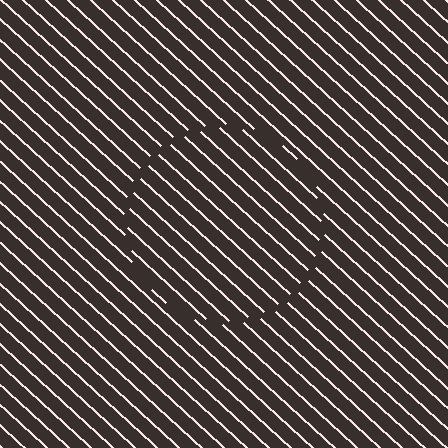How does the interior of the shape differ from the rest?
The interior of the shape contains the same grating, shifted by half a period — the contour is defined by the phase discontinuity where line-ends from the inner and outer gratings abut.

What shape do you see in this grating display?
An illusory circle. The interior of the shape contains the same grating, shifted by half a period — the contour is defined by the phase discontinuity where line-ends from the inner and outer gratings abut.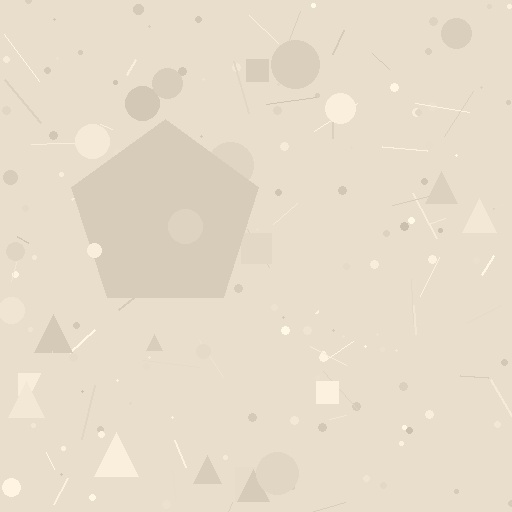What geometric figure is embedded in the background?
A pentagon is embedded in the background.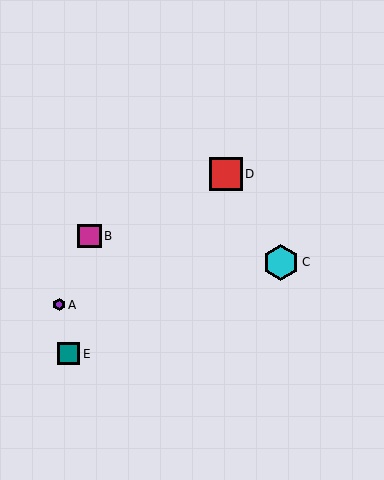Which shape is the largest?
The cyan hexagon (labeled C) is the largest.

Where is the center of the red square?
The center of the red square is at (226, 174).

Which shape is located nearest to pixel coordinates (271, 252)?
The cyan hexagon (labeled C) at (281, 262) is nearest to that location.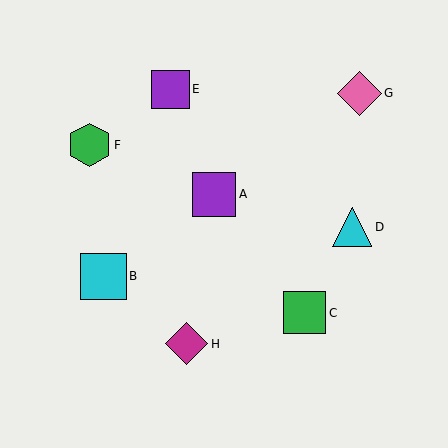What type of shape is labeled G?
Shape G is a pink diamond.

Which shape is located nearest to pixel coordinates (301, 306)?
The green square (labeled C) at (305, 313) is nearest to that location.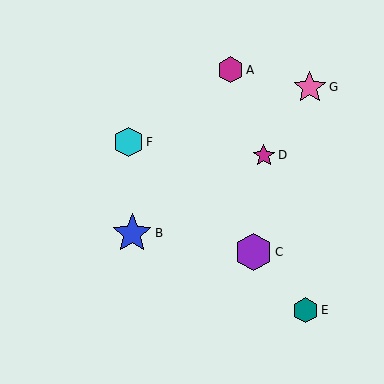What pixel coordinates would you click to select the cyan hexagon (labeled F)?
Click at (129, 142) to select the cyan hexagon F.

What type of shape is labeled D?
Shape D is a magenta star.